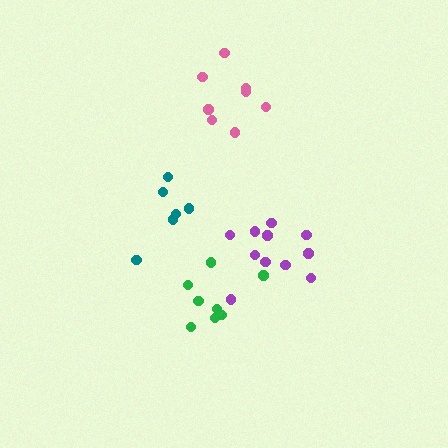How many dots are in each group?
Group 1: 8 dots, Group 2: 6 dots, Group 3: 11 dots, Group 4: 8 dots (33 total).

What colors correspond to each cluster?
The clusters are colored: green, teal, purple, pink.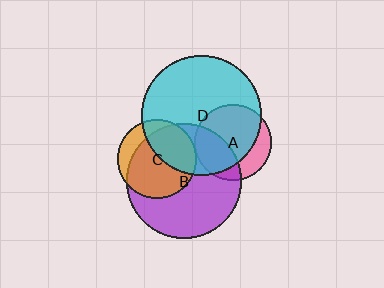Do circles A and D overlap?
Yes.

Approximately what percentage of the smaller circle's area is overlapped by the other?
Approximately 75%.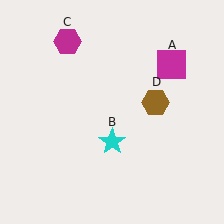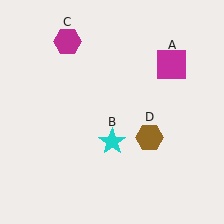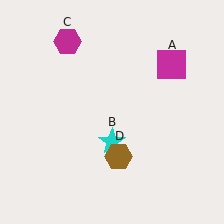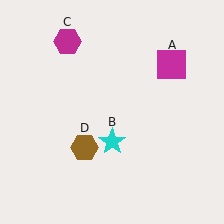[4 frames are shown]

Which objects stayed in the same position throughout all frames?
Magenta square (object A) and cyan star (object B) and magenta hexagon (object C) remained stationary.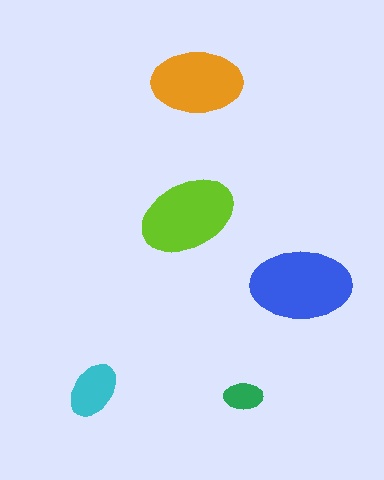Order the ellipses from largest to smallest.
the blue one, the lime one, the orange one, the cyan one, the green one.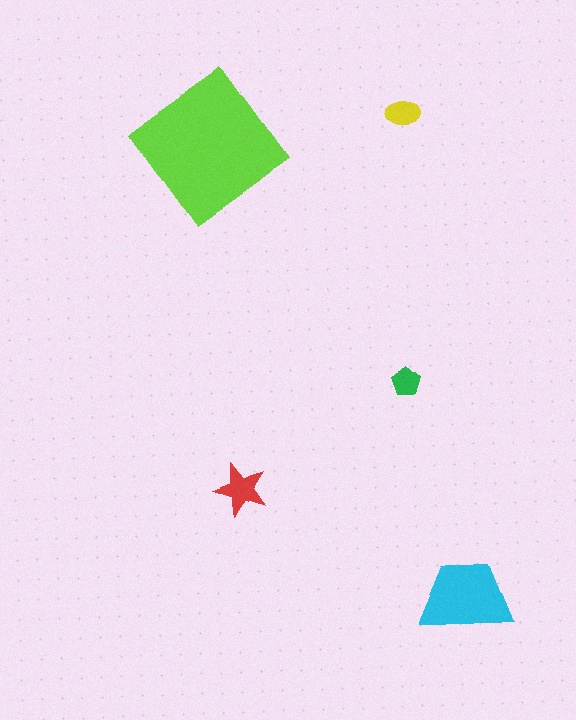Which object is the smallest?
The green pentagon.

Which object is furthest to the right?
The cyan trapezoid is rightmost.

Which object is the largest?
The lime diamond.